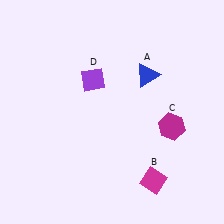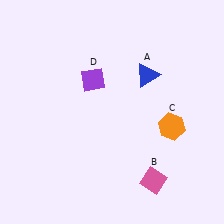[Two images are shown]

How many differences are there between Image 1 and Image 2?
There are 2 differences between the two images.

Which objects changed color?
B changed from magenta to pink. C changed from magenta to orange.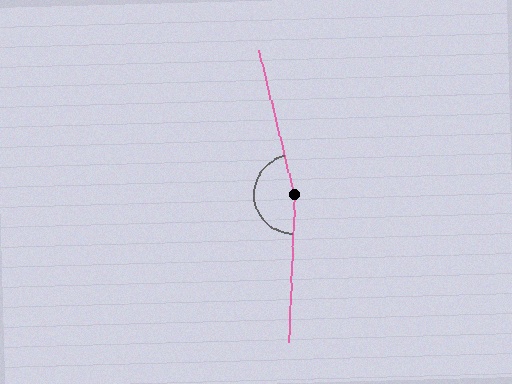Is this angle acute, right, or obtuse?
It is obtuse.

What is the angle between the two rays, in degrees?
Approximately 164 degrees.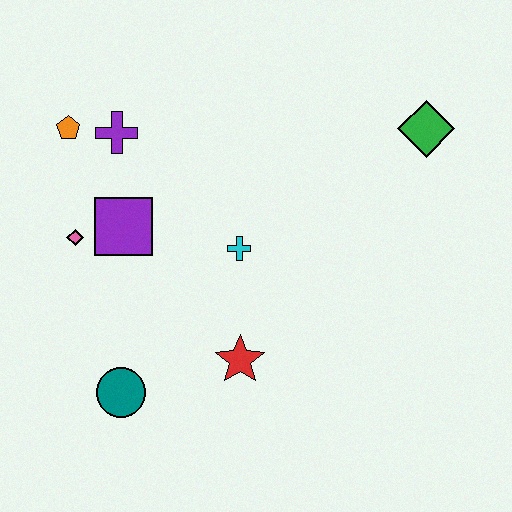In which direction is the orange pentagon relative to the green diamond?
The orange pentagon is to the left of the green diamond.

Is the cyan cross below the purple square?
Yes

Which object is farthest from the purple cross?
The green diamond is farthest from the purple cross.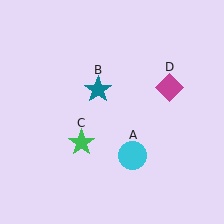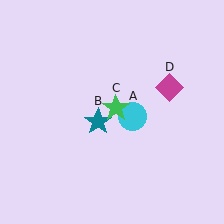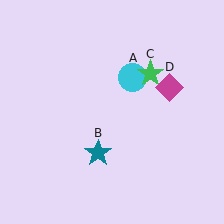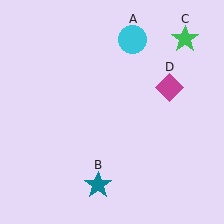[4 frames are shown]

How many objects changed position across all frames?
3 objects changed position: cyan circle (object A), teal star (object B), green star (object C).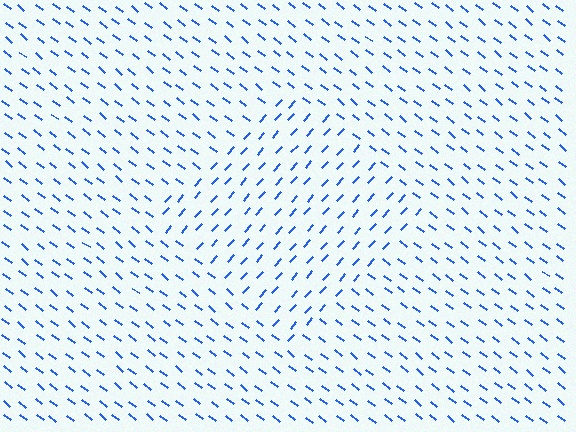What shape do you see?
I see a diamond.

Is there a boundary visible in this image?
Yes, there is a texture boundary formed by a change in line orientation.